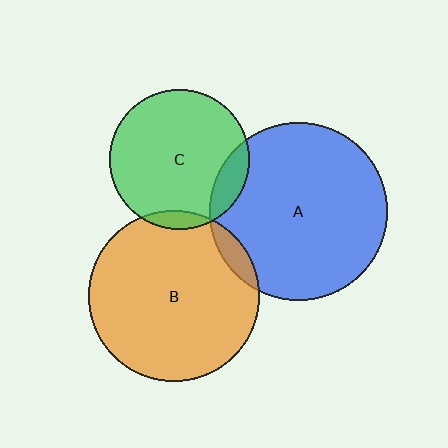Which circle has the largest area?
Circle A (blue).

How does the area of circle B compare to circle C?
Approximately 1.5 times.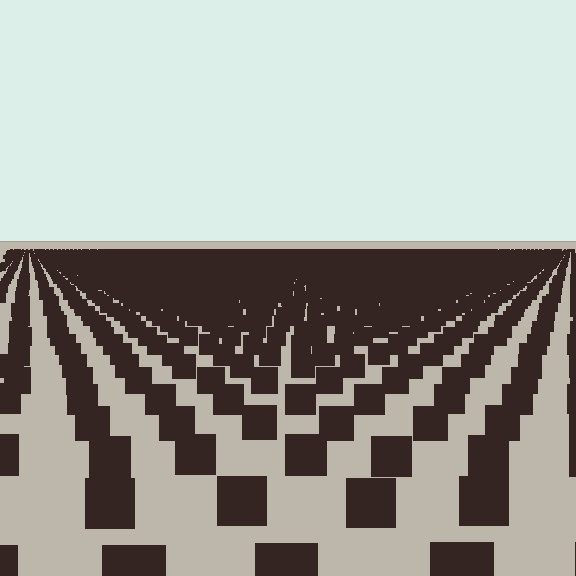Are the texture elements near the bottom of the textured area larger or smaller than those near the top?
Larger. Near the bottom, elements are closer to the viewer and appear at a bigger on-screen size.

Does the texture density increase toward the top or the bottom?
Density increases toward the top.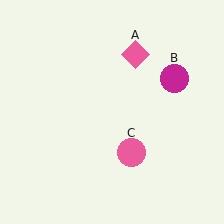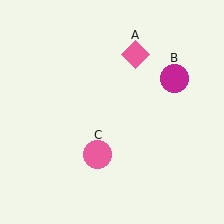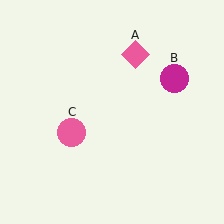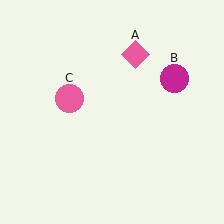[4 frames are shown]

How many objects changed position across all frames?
1 object changed position: pink circle (object C).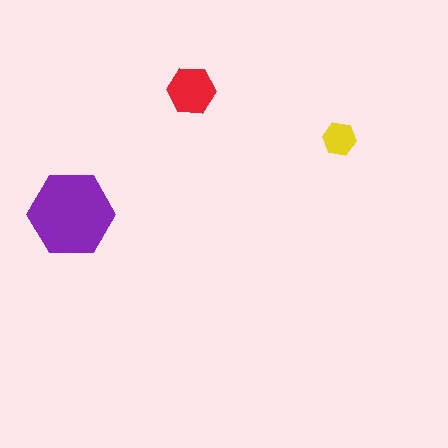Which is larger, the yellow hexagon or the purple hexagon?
The purple one.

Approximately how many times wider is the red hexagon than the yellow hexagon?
About 1.5 times wider.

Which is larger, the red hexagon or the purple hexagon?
The purple one.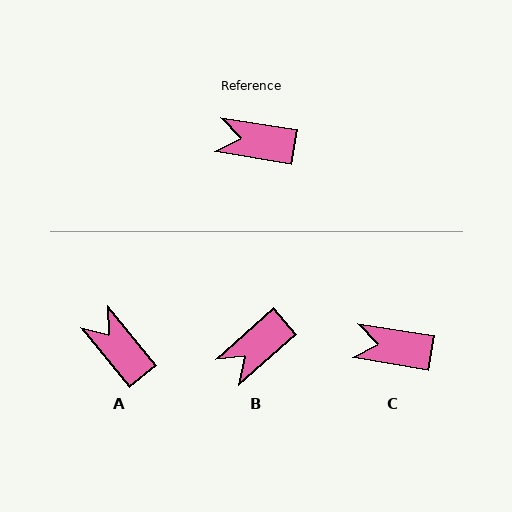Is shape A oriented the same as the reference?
No, it is off by about 42 degrees.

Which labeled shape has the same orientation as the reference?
C.